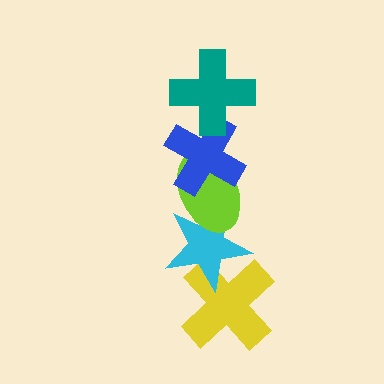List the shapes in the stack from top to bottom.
From top to bottom: the teal cross, the blue cross, the lime ellipse, the cyan star, the yellow cross.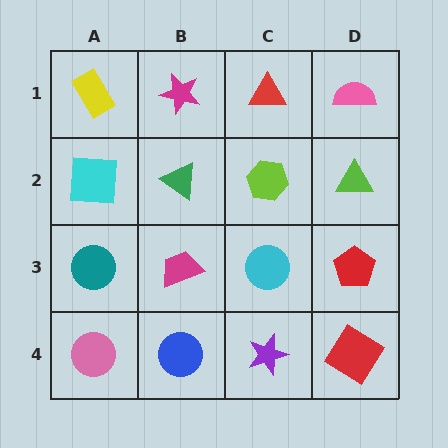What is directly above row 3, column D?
A lime triangle.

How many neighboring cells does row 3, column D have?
3.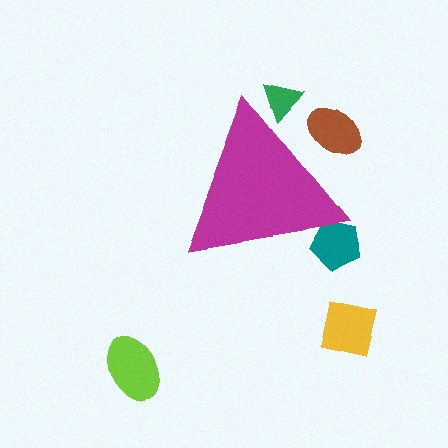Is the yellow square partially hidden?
No, the yellow square is fully visible.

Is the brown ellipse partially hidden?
Yes, the brown ellipse is partially hidden behind the magenta triangle.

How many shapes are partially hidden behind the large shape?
3 shapes are partially hidden.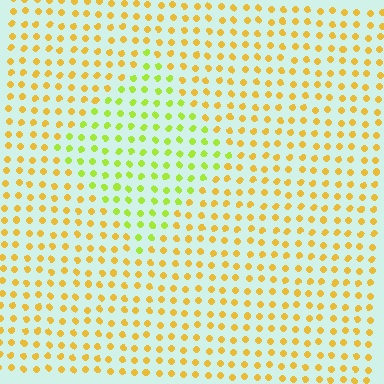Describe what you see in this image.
The image is filled with small yellow elements in a uniform arrangement. A diamond-shaped region is visible where the elements are tinted to a slightly different hue, forming a subtle color boundary.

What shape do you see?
I see a diamond.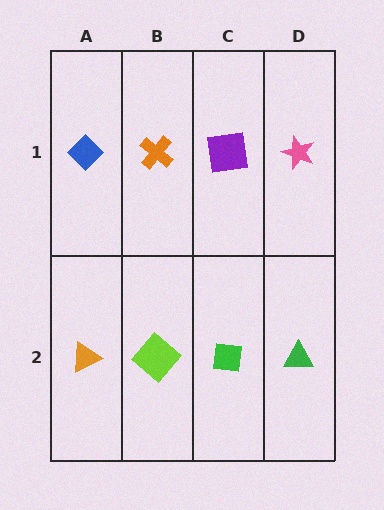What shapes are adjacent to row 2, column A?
A blue diamond (row 1, column A), a lime diamond (row 2, column B).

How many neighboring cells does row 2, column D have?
2.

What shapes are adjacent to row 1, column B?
A lime diamond (row 2, column B), a blue diamond (row 1, column A), a purple square (row 1, column C).